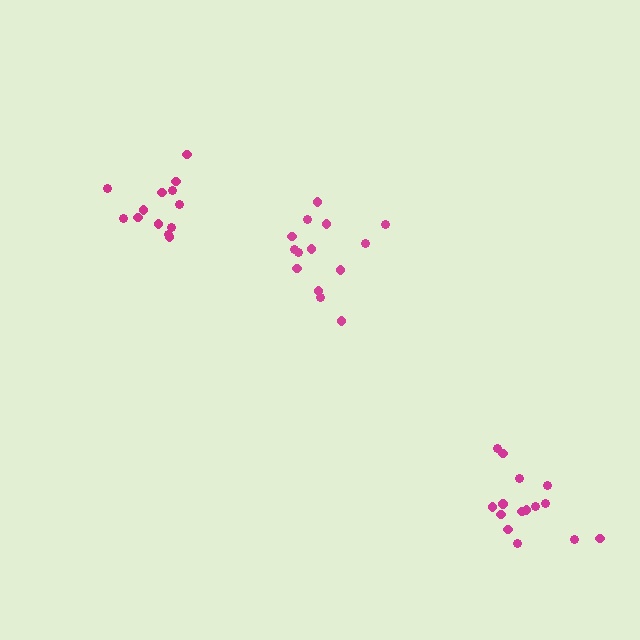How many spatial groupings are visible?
There are 3 spatial groupings.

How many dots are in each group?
Group 1: 14 dots, Group 2: 15 dots, Group 3: 13 dots (42 total).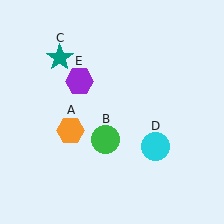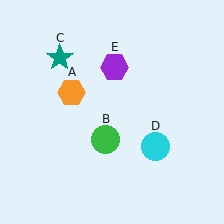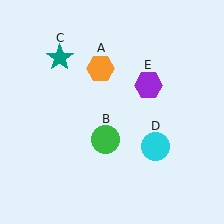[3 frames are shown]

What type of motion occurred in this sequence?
The orange hexagon (object A), purple hexagon (object E) rotated clockwise around the center of the scene.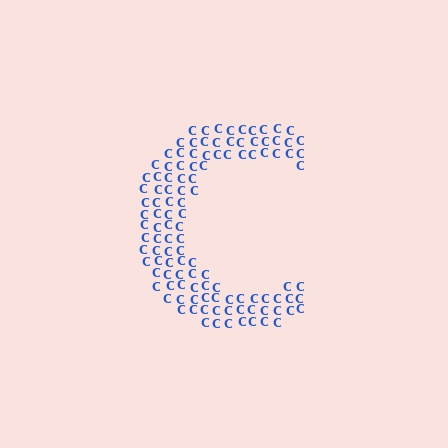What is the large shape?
The large shape is the letter C.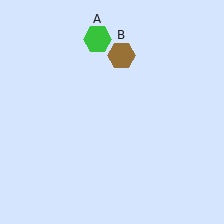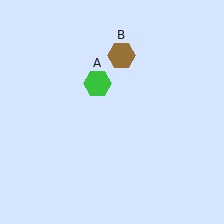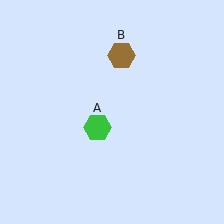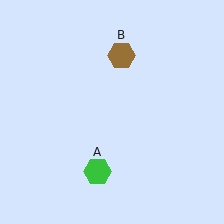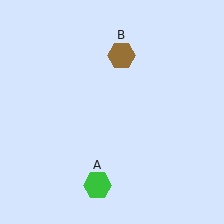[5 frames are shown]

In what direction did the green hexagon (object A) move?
The green hexagon (object A) moved down.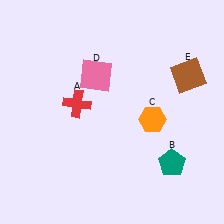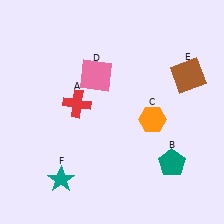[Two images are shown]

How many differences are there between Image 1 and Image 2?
There is 1 difference between the two images.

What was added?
A teal star (F) was added in Image 2.